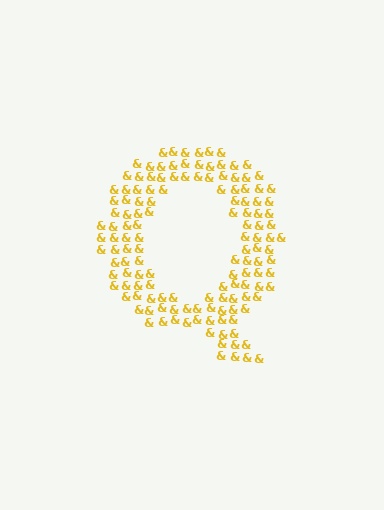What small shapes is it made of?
It is made of small ampersands.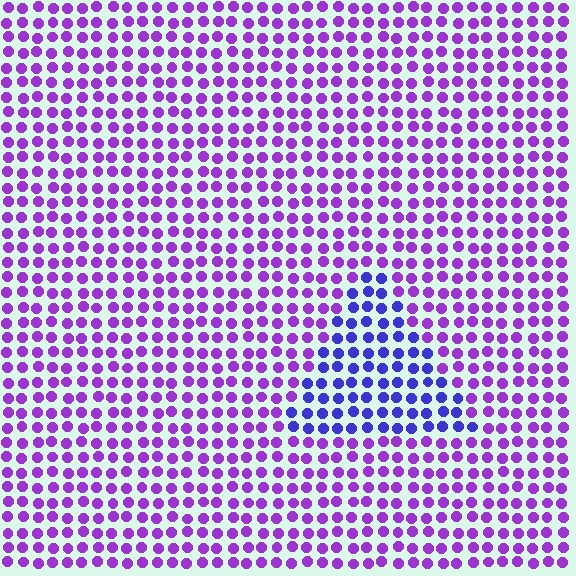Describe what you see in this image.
The image is filled with small purple elements in a uniform arrangement. A triangle-shaped region is visible where the elements are tinted to a slightly different hue, forming a subtle color boundary.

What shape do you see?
I see a triangle.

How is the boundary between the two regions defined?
The boundary is defined purely by a slight shift in hue (about 37 degrees). Spacing, size, and orientation are identical on both sides.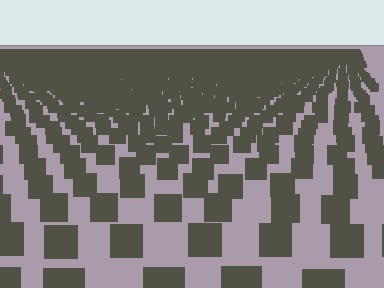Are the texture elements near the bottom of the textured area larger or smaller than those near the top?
Larger. Near the bottom, elements are closer to the viewer and appear at a bigger on-screen size.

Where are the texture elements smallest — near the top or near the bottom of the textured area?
Near the top.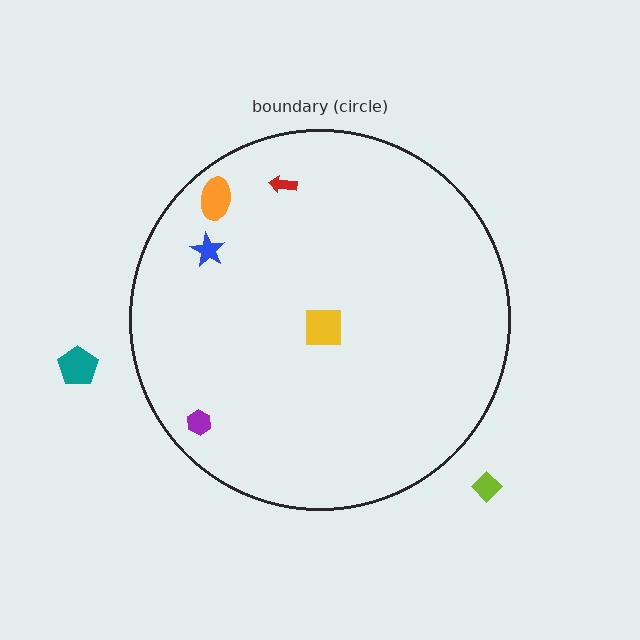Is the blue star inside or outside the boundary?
Inside.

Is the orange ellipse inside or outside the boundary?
Inside.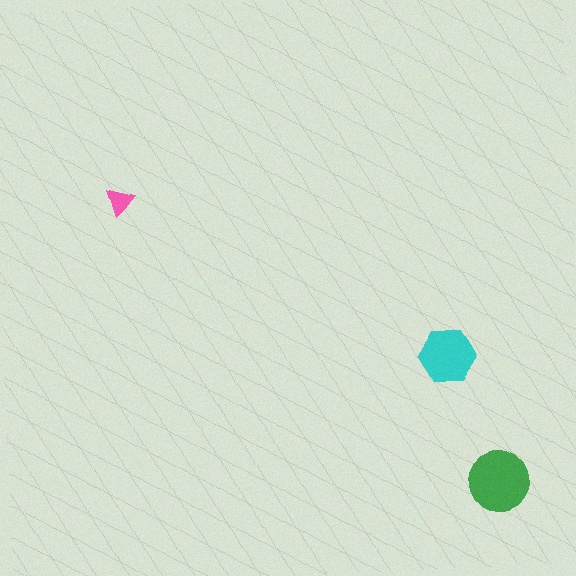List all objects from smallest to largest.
The pink triangle, the cyan hexagon, the green circle.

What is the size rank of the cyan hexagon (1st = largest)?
2nd.